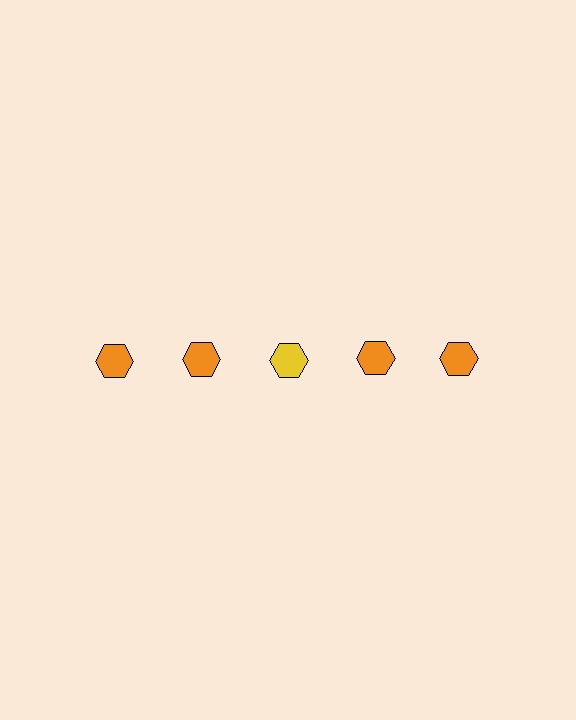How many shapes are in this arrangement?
There are 5 shapes arranged in a grid pattern.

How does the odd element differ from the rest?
It has a different color: yellow instead of orange.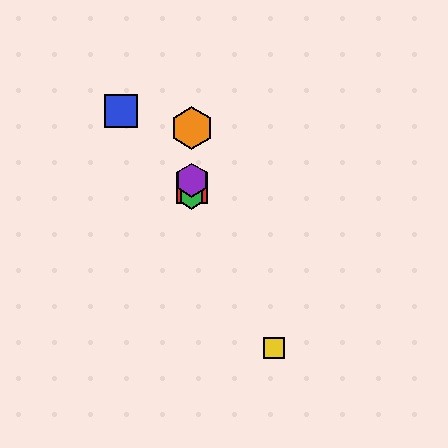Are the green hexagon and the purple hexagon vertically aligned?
Yes, both are at x≈192.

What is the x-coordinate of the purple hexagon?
The purple hexagon is at x≈192.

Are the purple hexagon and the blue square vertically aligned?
No, the purple hexagon is at x≈192 and the blue square is at x≈121.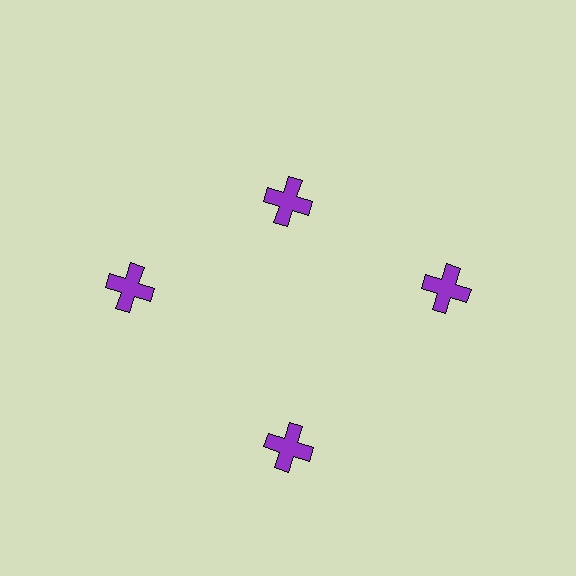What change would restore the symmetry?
The symmetry would be restored by moving it outward, back onto the ring so that all 4 crosses sit at equal angles and equal distance from the center.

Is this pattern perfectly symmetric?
No. The 4 purple crosses are arranged in a ring, but one element near the 12 o'clock position is pulled inward toward the center, breaking the 4-fold rotational symmetry.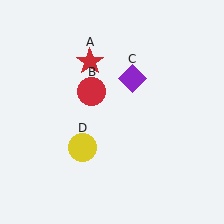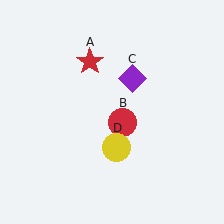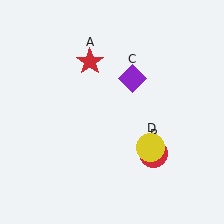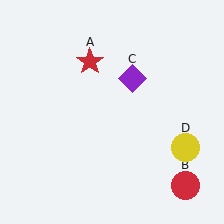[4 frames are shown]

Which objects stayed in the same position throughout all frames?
Red star (object A) and purple diamond (object C) remained stationary.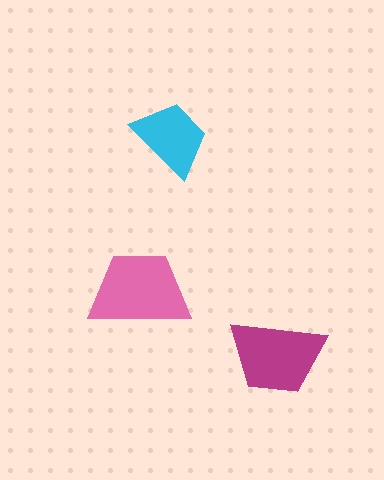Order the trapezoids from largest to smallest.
the pink one, the magenta one, the cyan one.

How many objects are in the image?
There are 3 objects in the image.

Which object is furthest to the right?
The magenta trapezoid is rightmost.